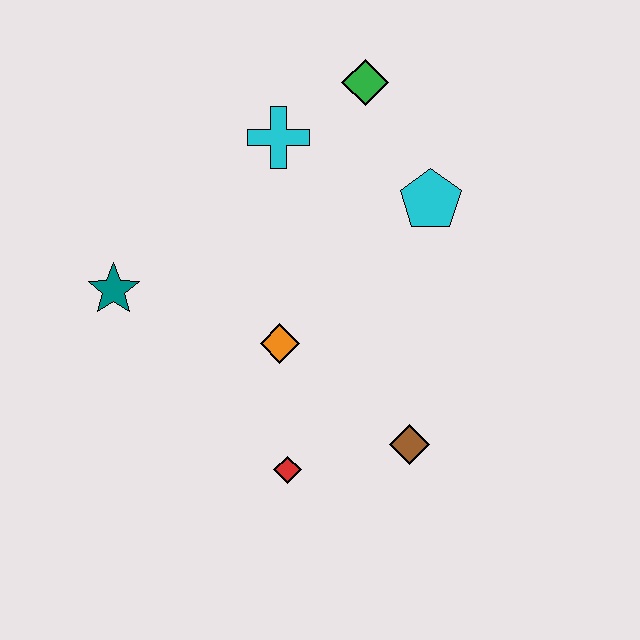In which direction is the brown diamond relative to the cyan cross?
The brown diamond is below the cyan cross.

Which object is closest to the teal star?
The orange diamond is closest to the teal star.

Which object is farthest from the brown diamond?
The green diamond is farthest from the brown diamond.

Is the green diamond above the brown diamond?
Yes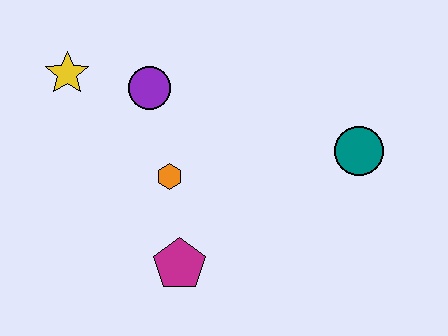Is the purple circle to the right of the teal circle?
No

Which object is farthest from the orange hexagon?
The teal circle is farthest from the orange hexagon.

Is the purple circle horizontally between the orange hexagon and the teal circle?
No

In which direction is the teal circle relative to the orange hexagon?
The teal circle is to the right of the orange hexagon.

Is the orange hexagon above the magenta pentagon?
Yes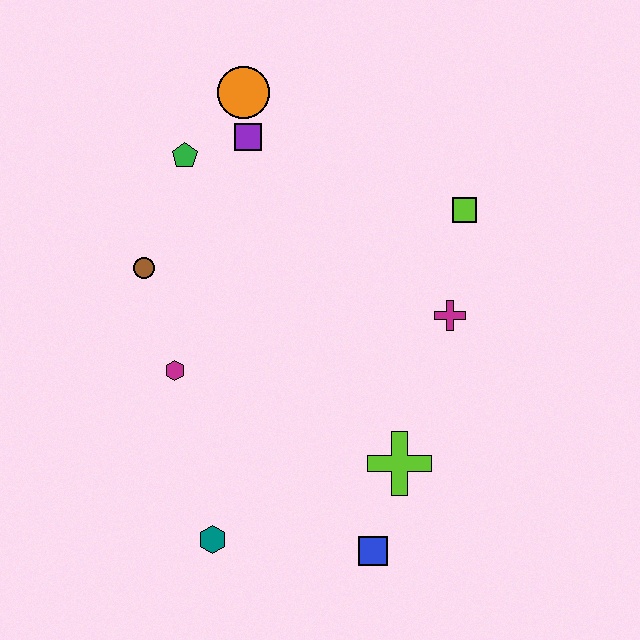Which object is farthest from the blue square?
The orange circle is farthest from the blue square.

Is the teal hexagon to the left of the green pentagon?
No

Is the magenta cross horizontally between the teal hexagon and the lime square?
Yes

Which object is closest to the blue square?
The lime cross is closest to the blue square.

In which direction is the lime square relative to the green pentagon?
The lime square is to the right of the green pentagon.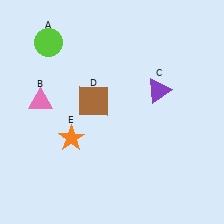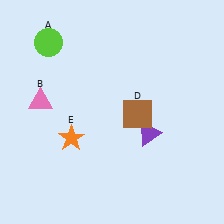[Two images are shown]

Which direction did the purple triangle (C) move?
The purple triangle (C) moved down.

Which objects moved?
The objects that moved are: the purple triangle (C), the brown square (D).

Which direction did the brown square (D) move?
The brown square (D) moved right.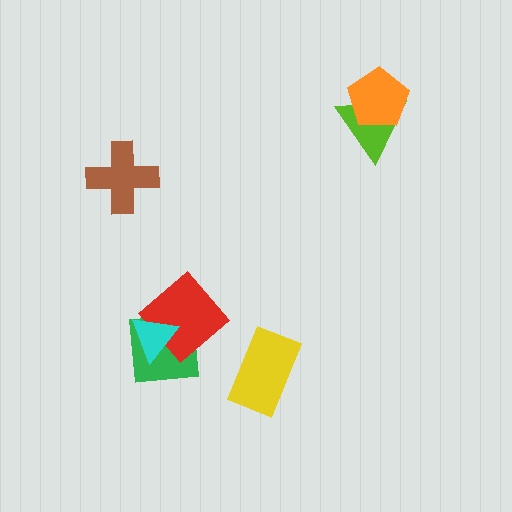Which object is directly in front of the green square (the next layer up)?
The red diamond is directly in front of the green square.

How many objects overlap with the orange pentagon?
1 object overlaps with the orange pentagon.